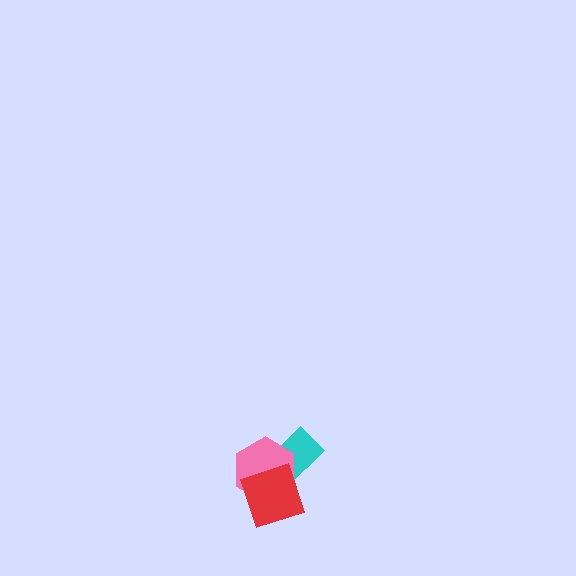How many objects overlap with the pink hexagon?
2 objects overlap with the pink hexagon.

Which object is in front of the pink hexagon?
The red diamond is in front of the pink hexagon.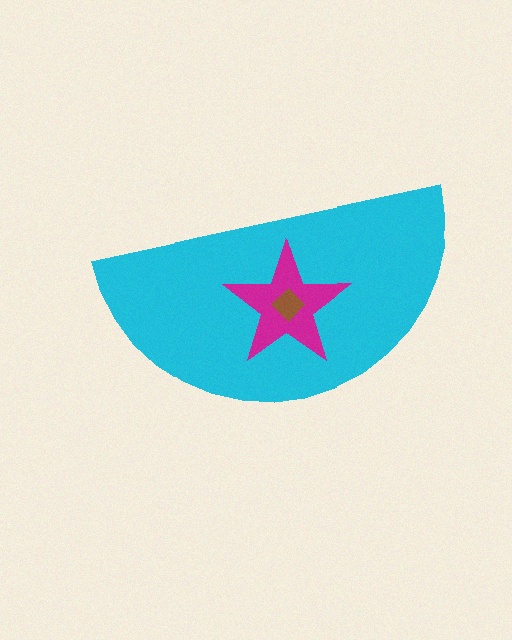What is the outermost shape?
The cyan semicircle.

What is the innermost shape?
The brown diamond.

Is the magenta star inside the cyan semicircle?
Yes.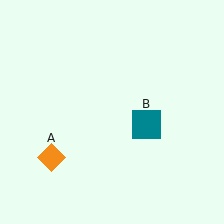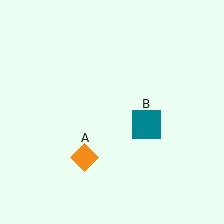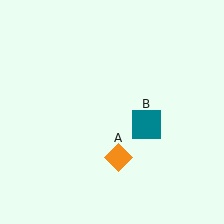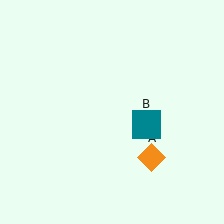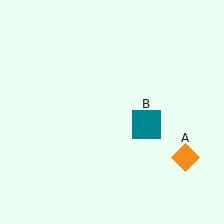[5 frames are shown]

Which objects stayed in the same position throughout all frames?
Teal square (object B) remained stationary.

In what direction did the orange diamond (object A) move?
The orange diamond (object A) moved right.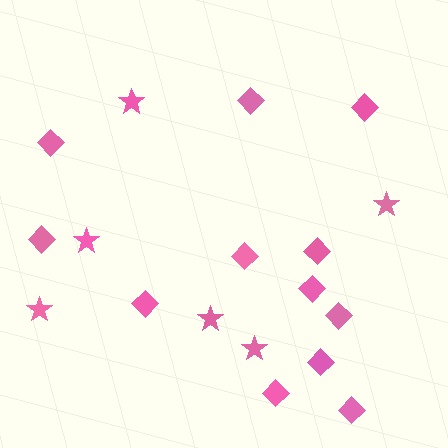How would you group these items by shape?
There are 2 groups: one group of stars (6) and one group of diamonds (12).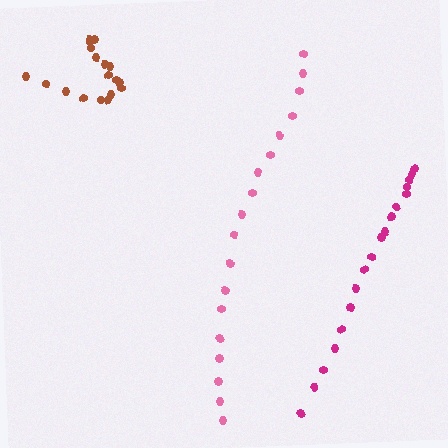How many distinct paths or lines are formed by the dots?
There are 3 distinct paths.